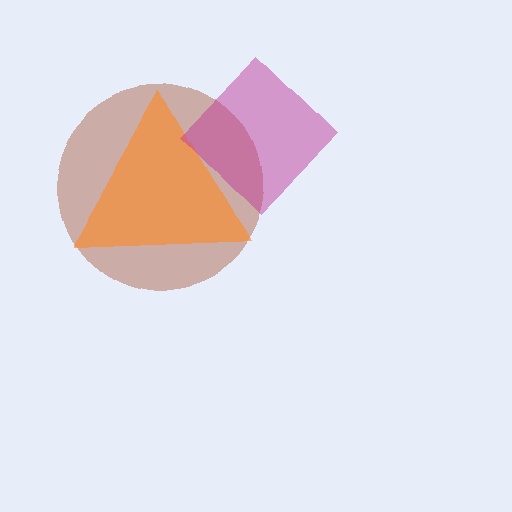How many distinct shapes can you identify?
There are 3 distinct shapes: a brown circle, an orange triangle, a magenta diamond.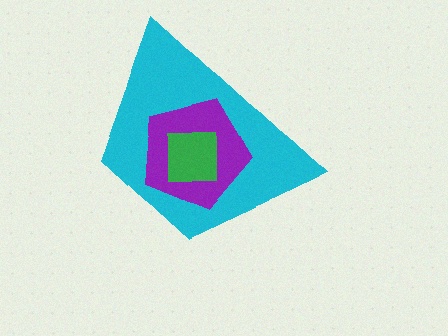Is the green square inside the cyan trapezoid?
Yes.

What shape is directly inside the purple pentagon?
The green square.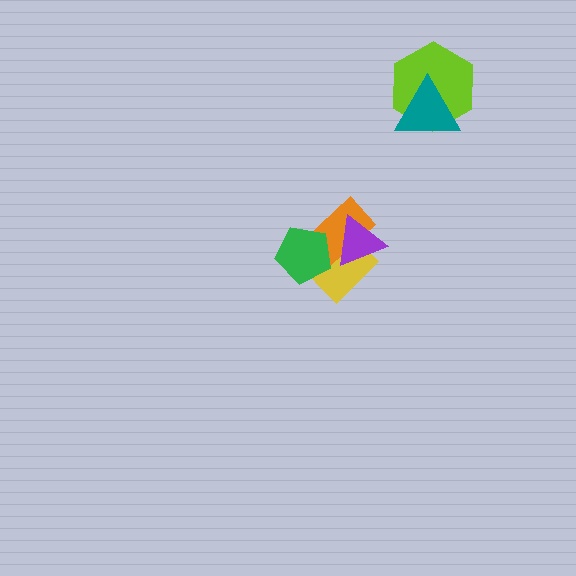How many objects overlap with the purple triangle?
2 objects overlap with the purple triangle.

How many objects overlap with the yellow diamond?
3 objects overlap with the yellow diamond.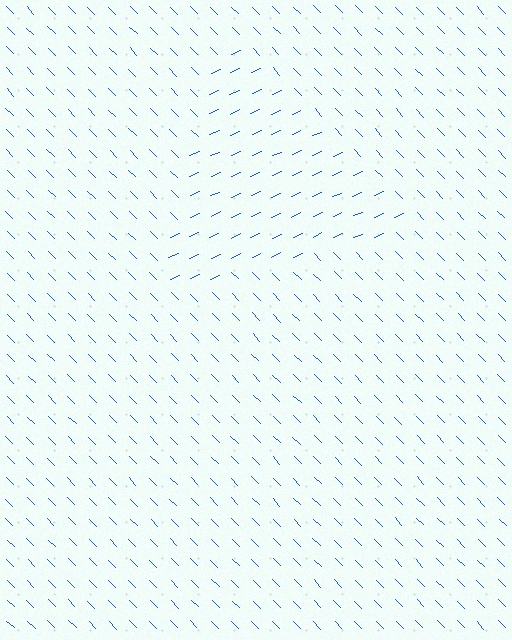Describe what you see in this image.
The image is filled with small blue line segments. A triangle region in the image has lines oriented differently from the surrounding lines, creating a visible texture boundary.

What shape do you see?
I see a triangle.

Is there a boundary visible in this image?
Yes, there is a texture boundary formed by a change in line orientation.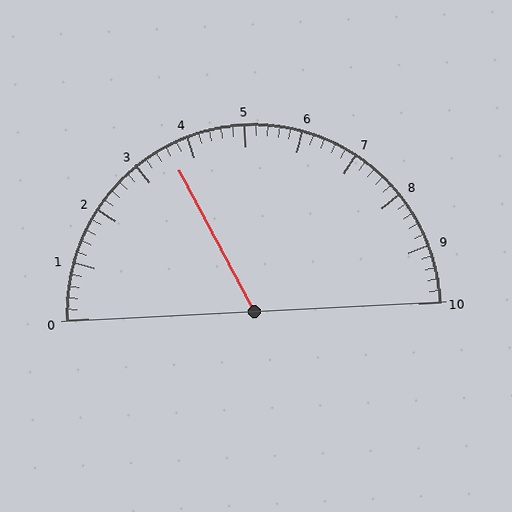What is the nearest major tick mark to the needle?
The nearest major tick mark is 4.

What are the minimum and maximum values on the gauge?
The gauge ranges from 0 to 10.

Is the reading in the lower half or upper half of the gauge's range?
The reading is in the lower half of the range (0 to 10).